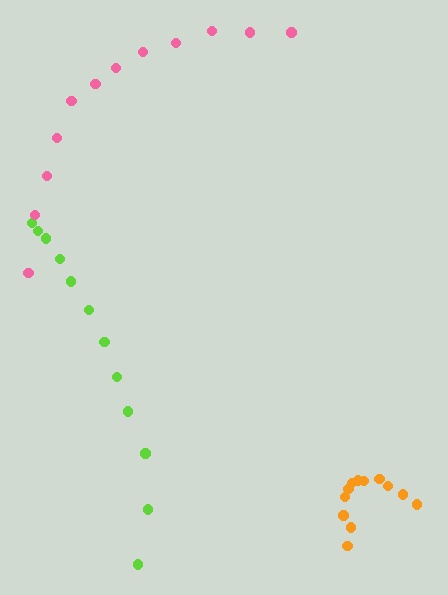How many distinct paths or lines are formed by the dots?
There are 3 distinct paths.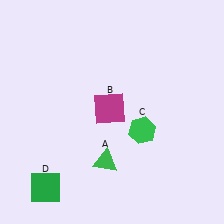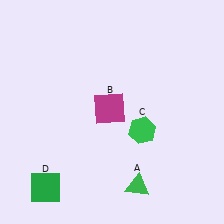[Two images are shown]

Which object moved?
The green triangle (A) moved right.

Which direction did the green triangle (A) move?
The green triangle (A) moved right.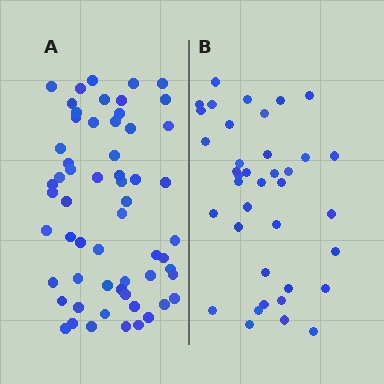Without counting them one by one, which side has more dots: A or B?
Region A (the left region) has more dots.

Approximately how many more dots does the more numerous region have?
Region A has approximately 20 more dots than region B.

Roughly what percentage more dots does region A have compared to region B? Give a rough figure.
About 55% more.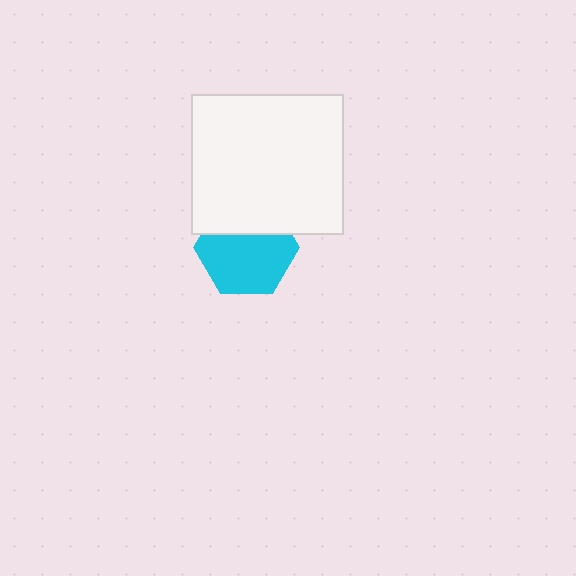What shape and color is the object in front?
The object in front is a white rectangle.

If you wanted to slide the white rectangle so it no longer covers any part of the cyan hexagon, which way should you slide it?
Slide it up — that is the most direct way to separate the two shapes.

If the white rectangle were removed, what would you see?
You would see the complete cyan hexagon.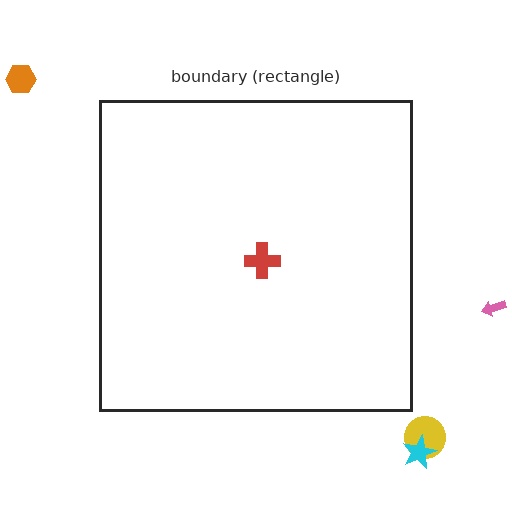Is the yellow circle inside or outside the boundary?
Outside.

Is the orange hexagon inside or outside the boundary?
Outside.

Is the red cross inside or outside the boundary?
Inside.